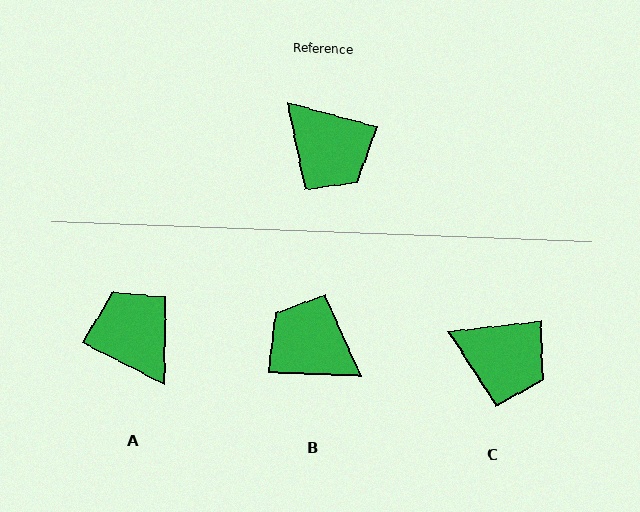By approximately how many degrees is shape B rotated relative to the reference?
Approximately 167 degrees clockwise.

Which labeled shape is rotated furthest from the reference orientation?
A, about 168 degrees away.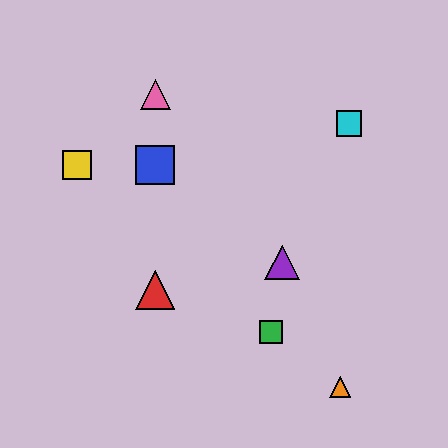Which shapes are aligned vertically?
The red triangle, the blue square, the pink triangle are aligned vertically.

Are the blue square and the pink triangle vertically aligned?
Yes, both are at x≈155.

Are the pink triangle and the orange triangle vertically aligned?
No, the pink triangle is at x≈155 and the orange triangle is at x≈340.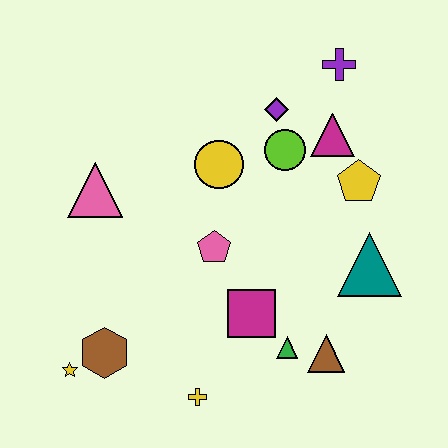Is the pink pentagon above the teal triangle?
Yes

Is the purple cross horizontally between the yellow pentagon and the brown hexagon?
Yes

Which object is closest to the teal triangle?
The yellow pentagon is closest to the teal triangle.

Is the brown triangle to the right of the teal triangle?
No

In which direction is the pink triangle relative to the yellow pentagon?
The pink triangle is to the left of the yellow pentagon.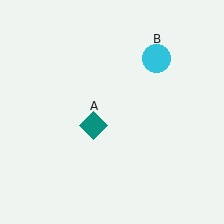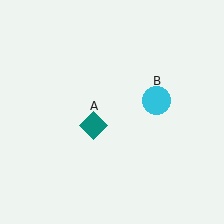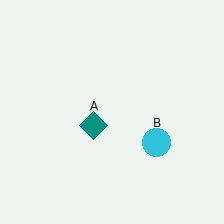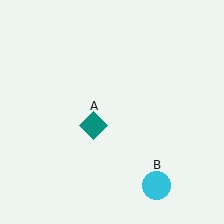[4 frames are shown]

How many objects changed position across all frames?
1 object changed position: cyan circle (object B).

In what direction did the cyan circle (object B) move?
The cyan circle (object B) moved down.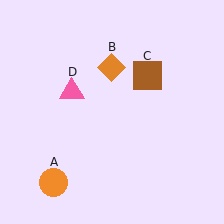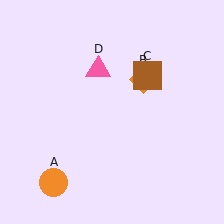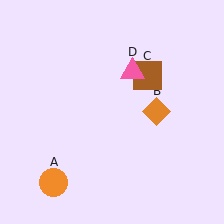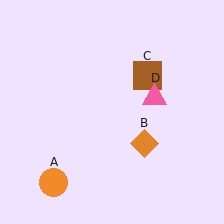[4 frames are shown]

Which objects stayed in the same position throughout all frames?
Orange circle (object A) and brown square (object C) remained stationary.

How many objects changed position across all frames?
2 objects changed position: orange diamond (object B), pink triangle (object D).